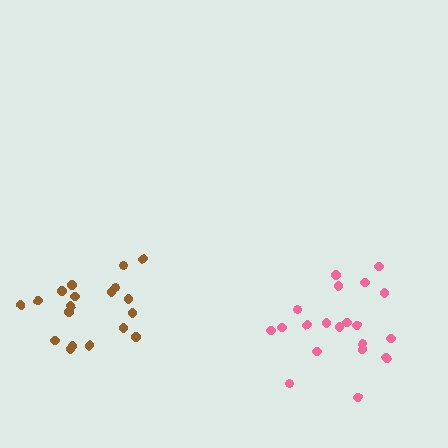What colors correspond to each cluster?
The clusters are colored: brown, pink.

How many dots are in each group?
Group 1: 19 dots, Group 2: 20 dots (39 total).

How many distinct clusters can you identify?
There are 2 distinct clusters.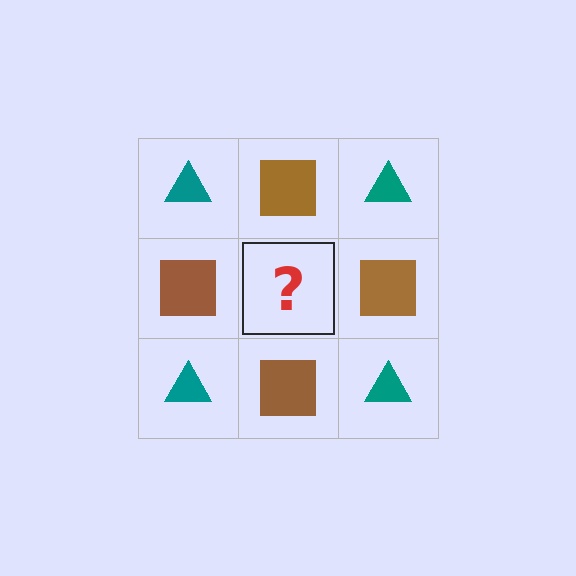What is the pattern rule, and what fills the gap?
The rule is that it alternates teal triangle and brown square in a checkerboard pattern. The gap should be filled with a teal triangle.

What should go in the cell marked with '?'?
The missing cell should contain a teal triangle.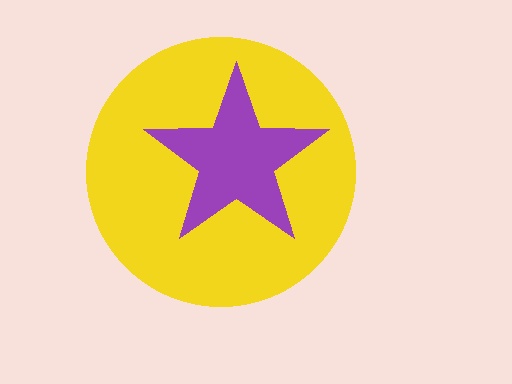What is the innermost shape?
The purple star.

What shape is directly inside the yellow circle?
The purple star.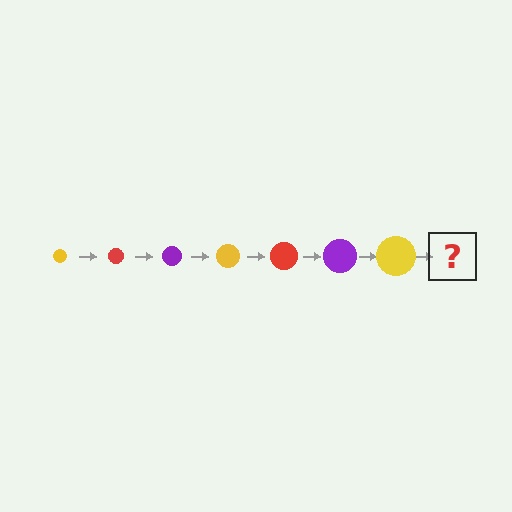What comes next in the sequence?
The next element should be a red circle, larger than the previous one.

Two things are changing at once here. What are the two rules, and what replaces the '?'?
The two rules are that the circle grows larger each step and the color cycles through yellow, red, and purple. The '?' should be a red circle, larger than the previous one.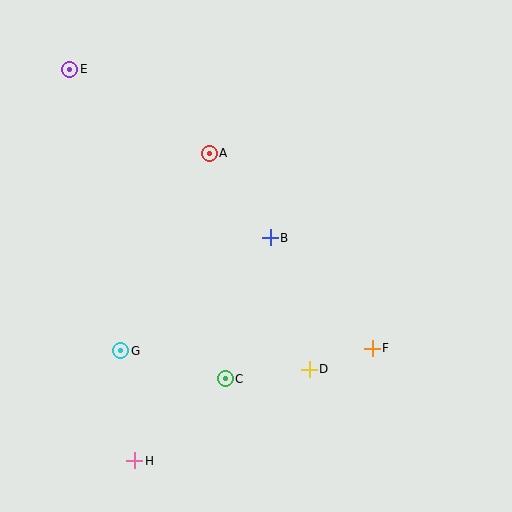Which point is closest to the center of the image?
Point B at (270, 238) is closest to the center.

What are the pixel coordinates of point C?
Point C is at (225, 379).